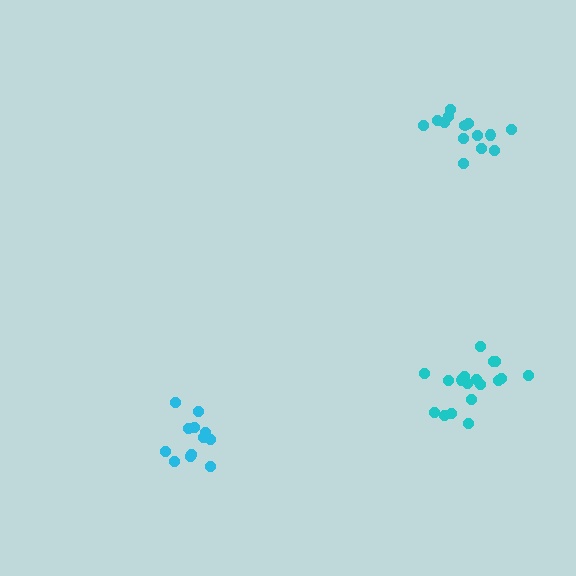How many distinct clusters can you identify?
There are 3 distinct clusters.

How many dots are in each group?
Group 1: 13 dots, Group 2: 18 dots, Group 3: 14 dots (45 total).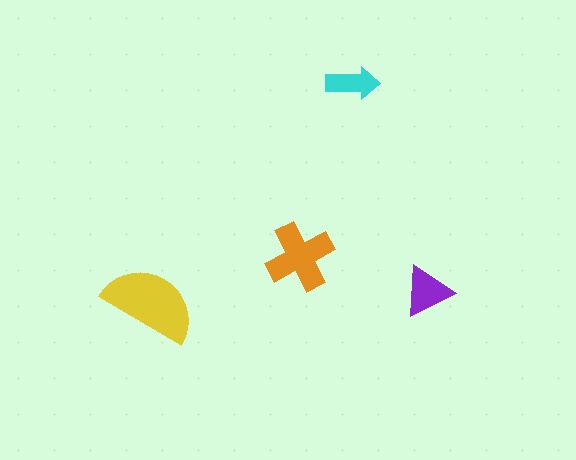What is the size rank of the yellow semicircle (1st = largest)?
1st.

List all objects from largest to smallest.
The yellow semicircle, the orange cross, the purple triangle, the cyan arrow.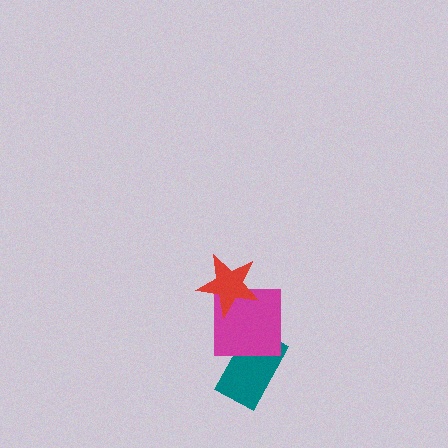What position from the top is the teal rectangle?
The teal rectangle is 3rd from the top.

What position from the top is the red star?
The red star is 1st from the top.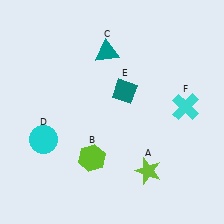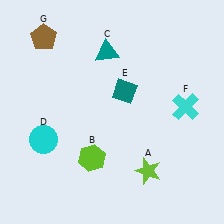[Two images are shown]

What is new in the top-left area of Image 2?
A brown pentagon (G) was added in the top-left area of Image 2.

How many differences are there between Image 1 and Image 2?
There is 1 difference between the two images.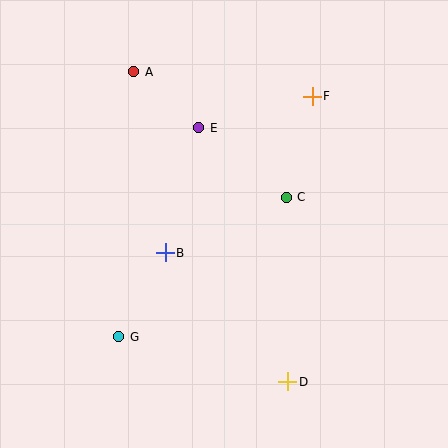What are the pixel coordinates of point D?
Point D is at (288, 382).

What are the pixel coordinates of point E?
Point E is at (199, 128).